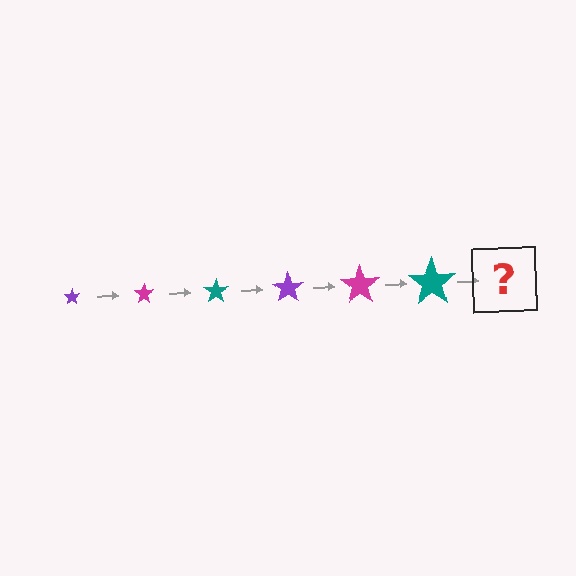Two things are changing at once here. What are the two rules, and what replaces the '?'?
The two rules are that the star grows larger each step and the color cycles through purple, magenta, and teal. The '?' should be a purple star, larger than the previous one.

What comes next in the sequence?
The next element should be a purple star, larger than the previous one.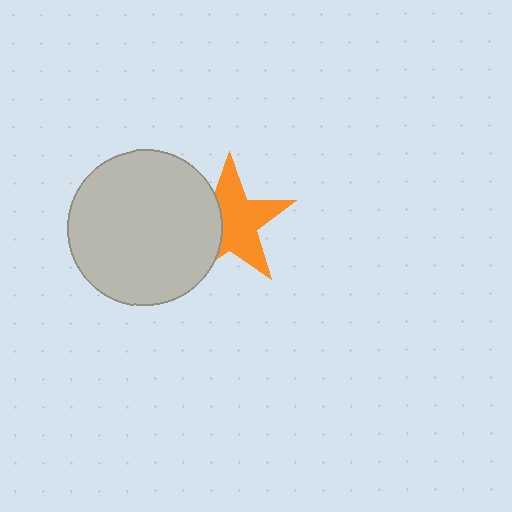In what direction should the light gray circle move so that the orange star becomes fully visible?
The light gray circle should move left. That is the shortest direction to clear the overlap and leave the orange star fully visible.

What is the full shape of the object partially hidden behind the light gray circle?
The partially hidden object is an orange star.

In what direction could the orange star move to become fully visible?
The orange star could move right. That would shift it out from behind the light gray circle entirely.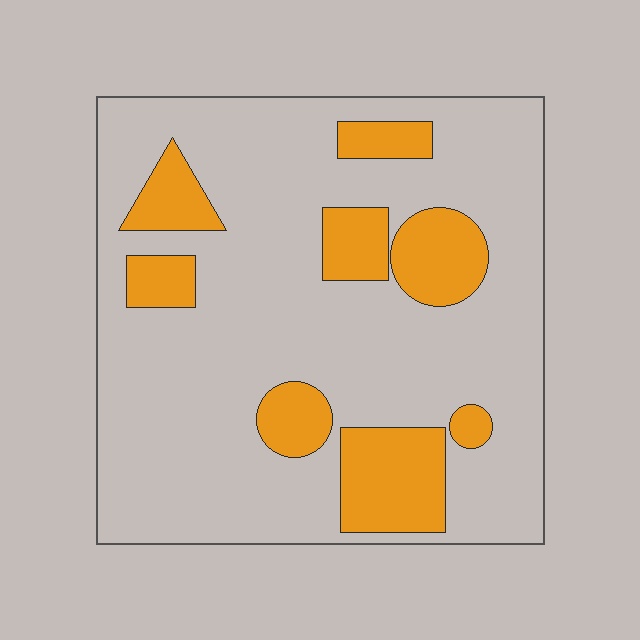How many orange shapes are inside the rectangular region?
8.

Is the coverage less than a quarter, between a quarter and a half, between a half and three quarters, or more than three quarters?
Less than a quarter.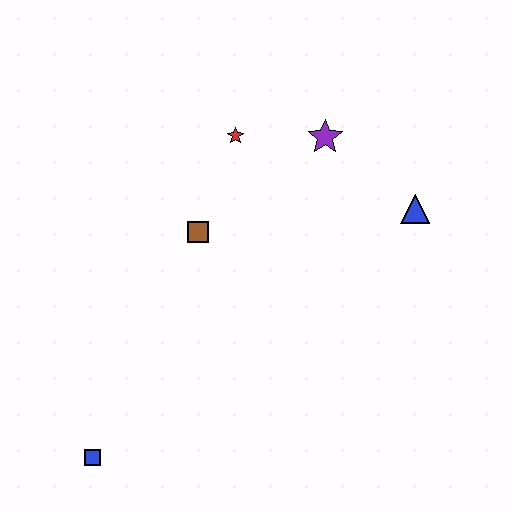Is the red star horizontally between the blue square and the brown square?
No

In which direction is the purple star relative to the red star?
The purple star is to the right of the red star.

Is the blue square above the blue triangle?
No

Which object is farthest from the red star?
The blue square is farthest from the red star.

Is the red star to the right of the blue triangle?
No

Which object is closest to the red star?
The purple star is closest to the red star.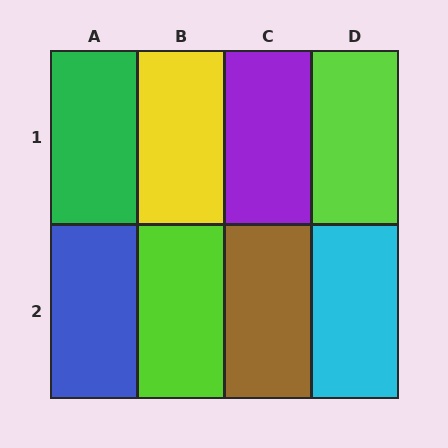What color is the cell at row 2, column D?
Cyan.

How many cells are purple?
1 cell is purple.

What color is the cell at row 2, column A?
Blue.